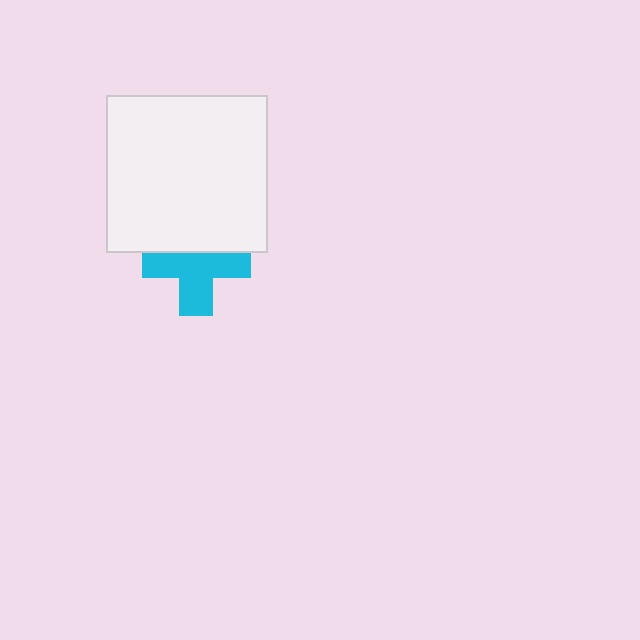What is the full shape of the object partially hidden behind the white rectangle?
The partially hidden object is a cyan cross.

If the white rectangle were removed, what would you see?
You would see the complete cyan cross.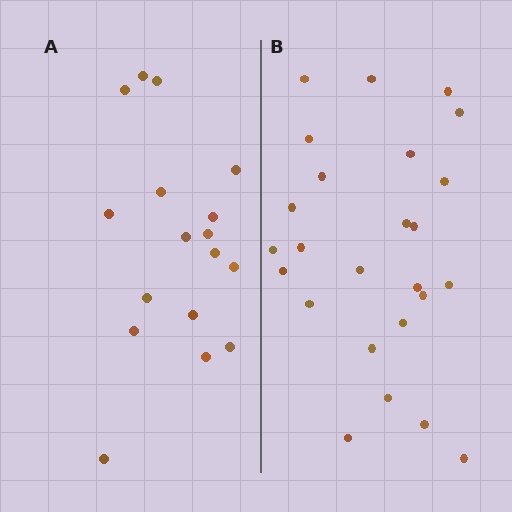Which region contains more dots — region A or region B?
Region B (the right region) has more dots.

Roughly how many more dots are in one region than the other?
Region B has roughly 8 or so more dots than region A.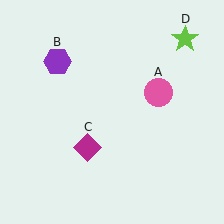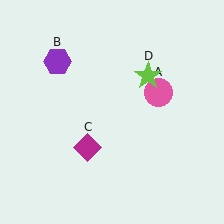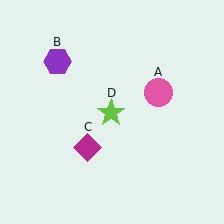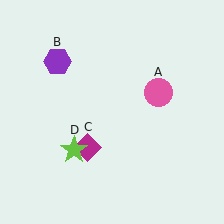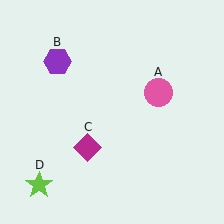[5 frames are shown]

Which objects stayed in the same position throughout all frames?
Pink circle (object A) and purple hexagon (object B) and magenta diamond (object C) remained stationary.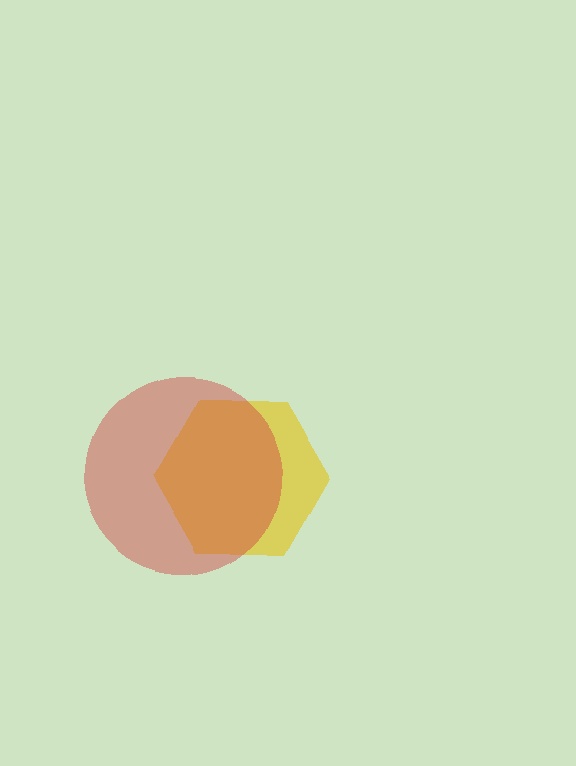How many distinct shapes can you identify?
There are 2 distinct shapes: a yellow hexagon, a red circle.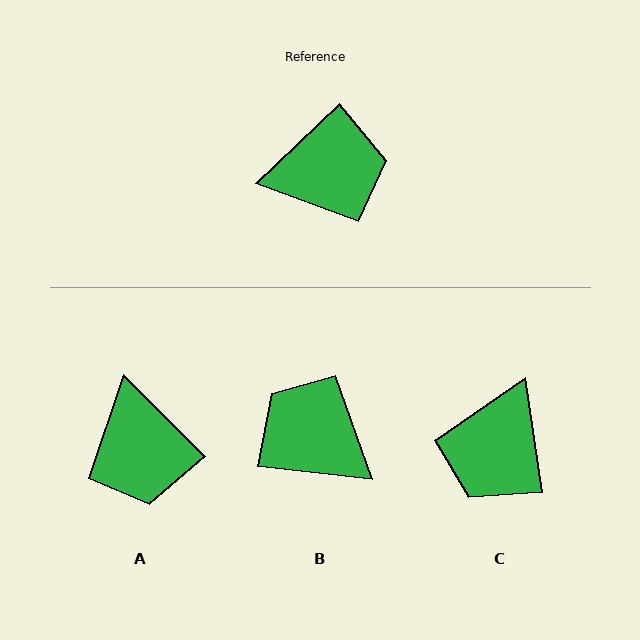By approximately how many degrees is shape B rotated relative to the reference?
Approximately 130 degrees counter-clockwise.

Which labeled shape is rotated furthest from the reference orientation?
B, about 130 degrees away.